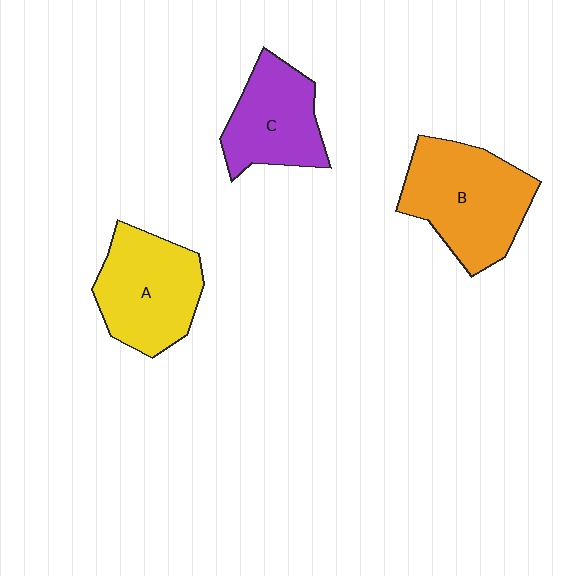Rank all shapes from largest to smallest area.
From largest to smallest: B (orange), A (yellow), C (purple).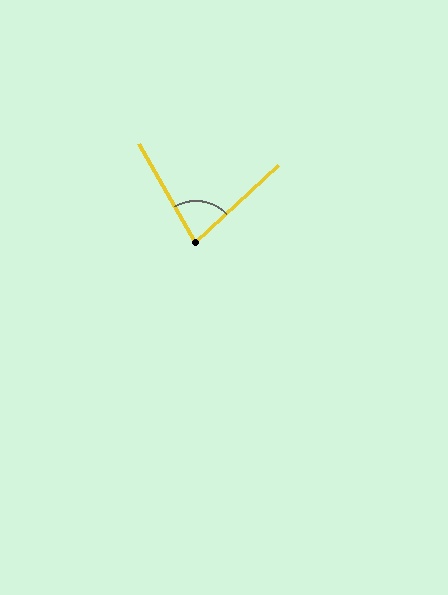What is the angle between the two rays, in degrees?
Approximately 77 degrees.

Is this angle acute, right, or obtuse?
It is acute.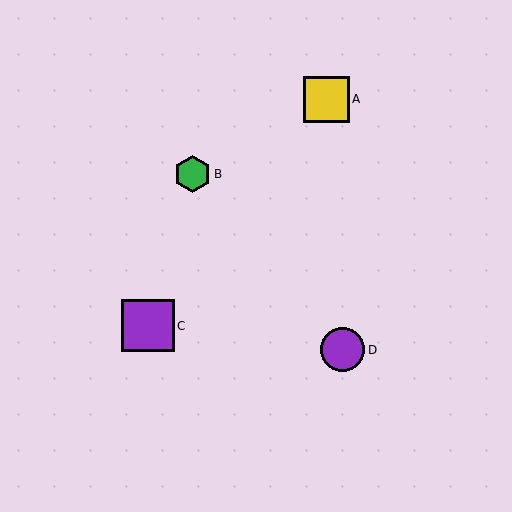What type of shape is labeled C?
Shape C is a purple square.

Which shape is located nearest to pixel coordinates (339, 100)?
The yellow square (labeled A) at (326, 99) is nearest to that location.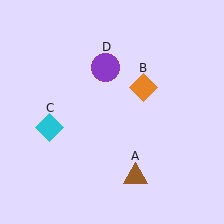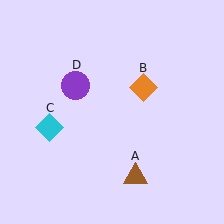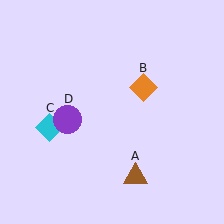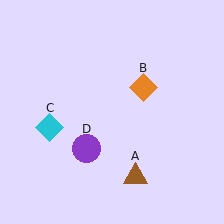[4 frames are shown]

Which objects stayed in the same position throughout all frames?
Brown triangle (object A) and orange diamond (object B) and cyan diamond (object C) remained stationary.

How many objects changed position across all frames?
1 object changed position: purple circle (object D).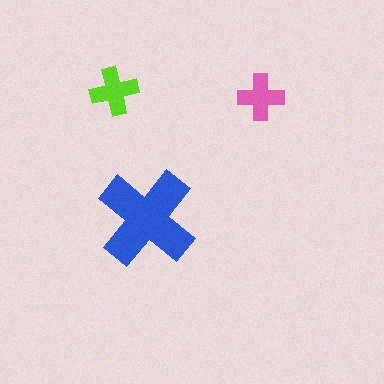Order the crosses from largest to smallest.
the blue one, the lime one, the pink one.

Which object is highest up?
The lime cross is topmost.